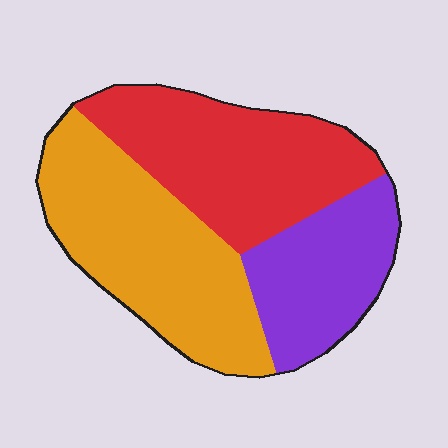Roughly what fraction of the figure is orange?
Orange covers 40% of the figure.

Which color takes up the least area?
Purple, at roughly 25%.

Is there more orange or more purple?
Orange.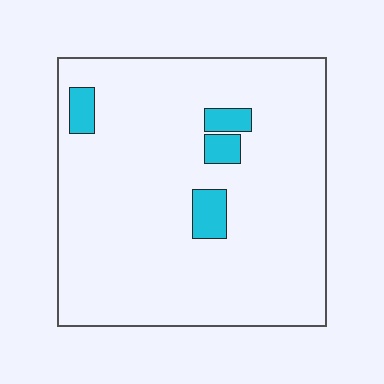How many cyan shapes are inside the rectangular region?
4.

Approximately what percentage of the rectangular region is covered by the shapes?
Approximately 5%.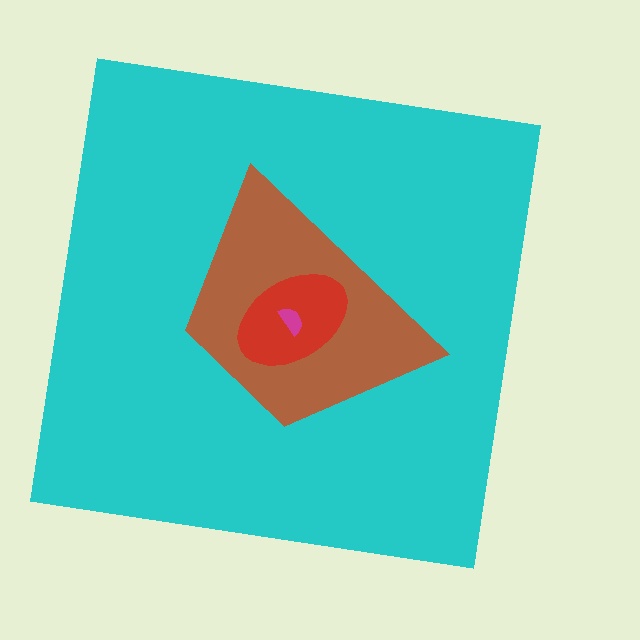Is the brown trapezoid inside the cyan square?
Yes.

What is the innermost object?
The magenta semicircle.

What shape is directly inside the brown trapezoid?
The red ellipse.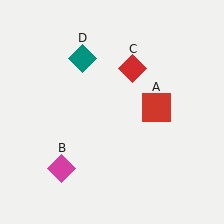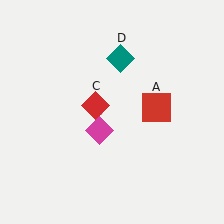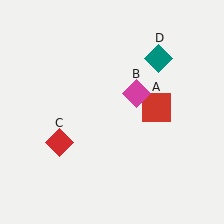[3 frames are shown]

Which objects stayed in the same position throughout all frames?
Red square (object A) remained stationary.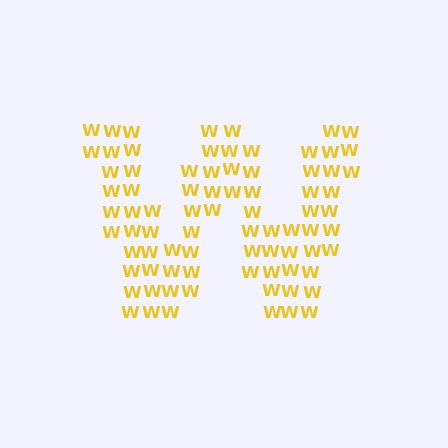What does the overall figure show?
The overall figure shows the letter W.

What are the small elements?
The small elements are letter W's.